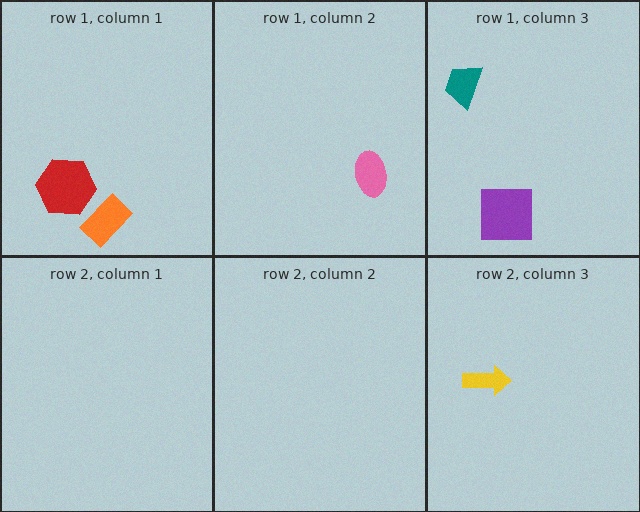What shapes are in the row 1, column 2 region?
The pink ellipse.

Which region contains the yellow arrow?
The row 2, column 3 region.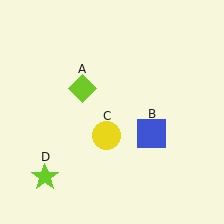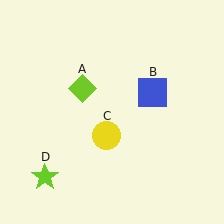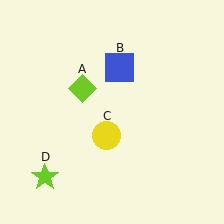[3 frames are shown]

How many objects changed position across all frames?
1 object changed position: blue square (object B).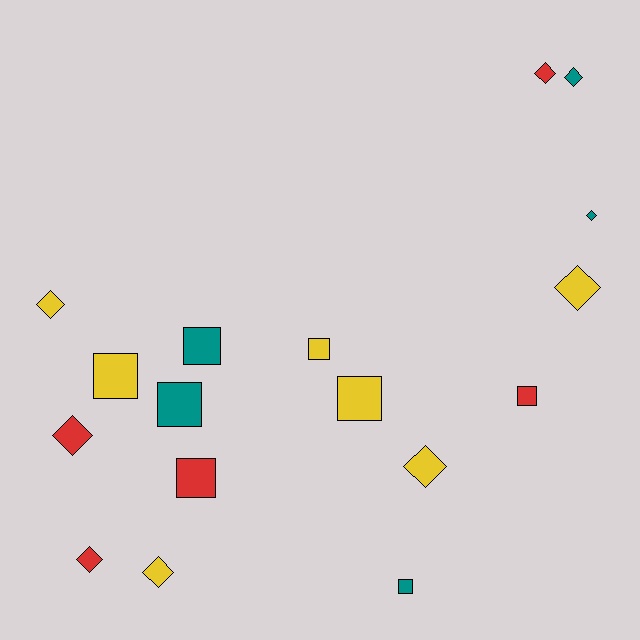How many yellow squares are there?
There are 3 yellow squares.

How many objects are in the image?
There are 17 objects.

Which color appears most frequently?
Yellow, with 7 objects.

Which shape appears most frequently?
Diamond, with 9 objects.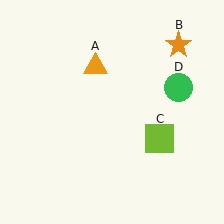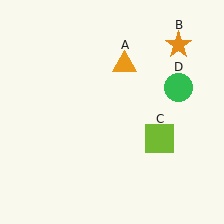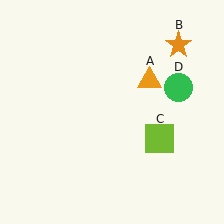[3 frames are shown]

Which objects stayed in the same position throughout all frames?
Orange star (object B) and lime square (object C) and green circle (object D) remained stationary.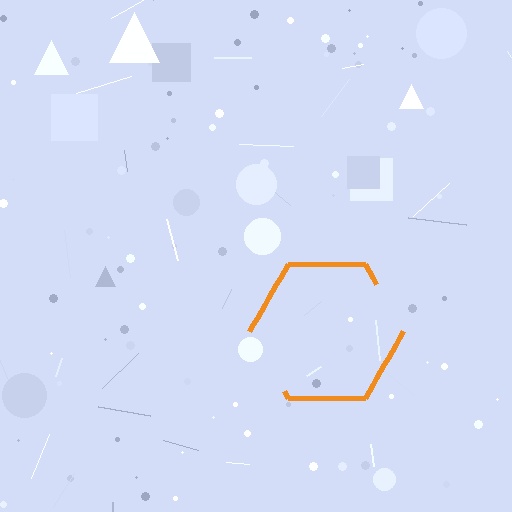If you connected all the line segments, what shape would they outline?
They would outline a hexagon.